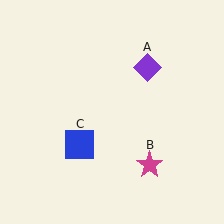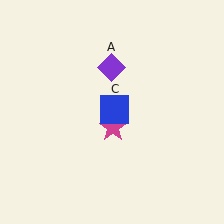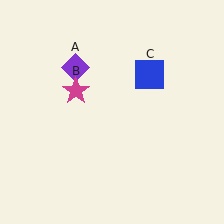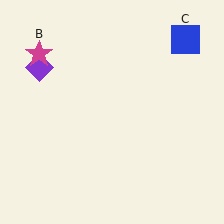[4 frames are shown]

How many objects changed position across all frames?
3 objects changed position: purple diamond (object A), magenta star (object B), blue square (object C).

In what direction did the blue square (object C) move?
The blue square (object C) moved up and to the right.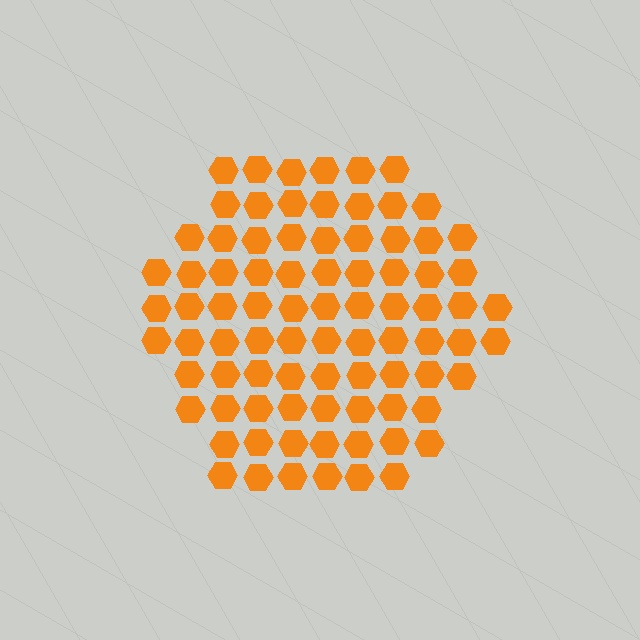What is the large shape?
The large shape is a hexagon.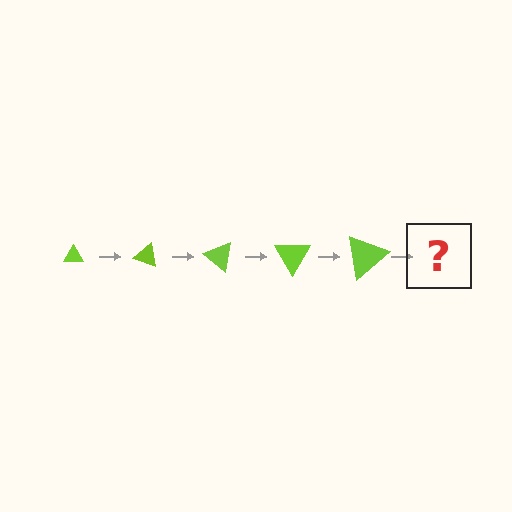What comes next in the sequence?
The next element should be a triangle, larger than the previous one and rotated 100 degrees from the start.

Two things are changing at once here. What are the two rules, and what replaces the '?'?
The two rules are that the triangle grows larger each step and it rotates 20 degrees each step. The '?' should be a triangle, larger than the previous one and rotated 100 degrees from the start.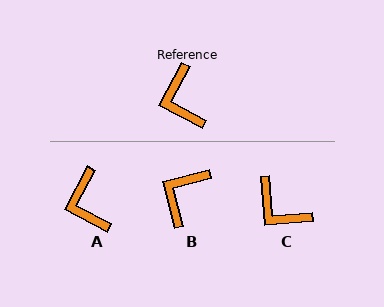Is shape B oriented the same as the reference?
No, it is off by about 47 degrees.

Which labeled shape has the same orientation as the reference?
A.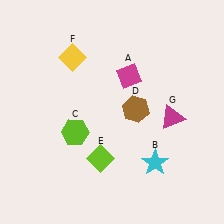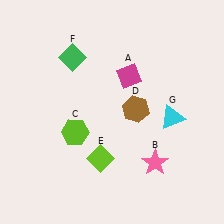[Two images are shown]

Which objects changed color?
B changed from cyan to pink. F changed from yellow to green. G changed from magenta to cyan.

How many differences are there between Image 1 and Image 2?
There are 3 differences between the two images.